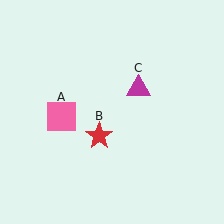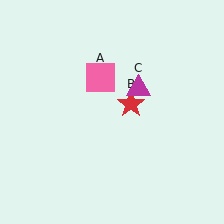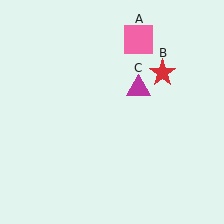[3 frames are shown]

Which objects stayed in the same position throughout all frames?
Magenta triangle (object C) remained stationary.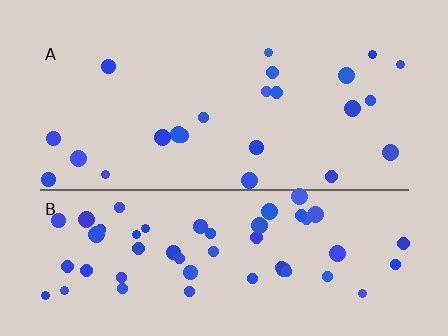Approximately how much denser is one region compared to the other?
Approximately 2.5× — region B over region A.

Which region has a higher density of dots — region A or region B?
B (the bottom).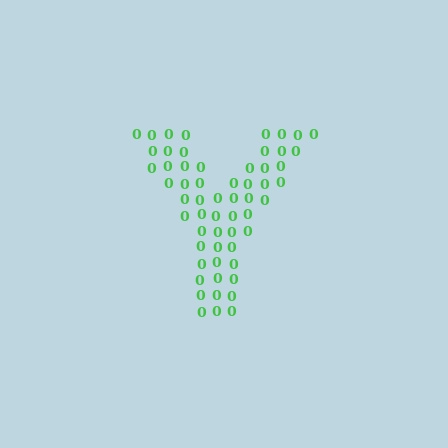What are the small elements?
The small elements are digit 0's.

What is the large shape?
The large shape is the letter Y.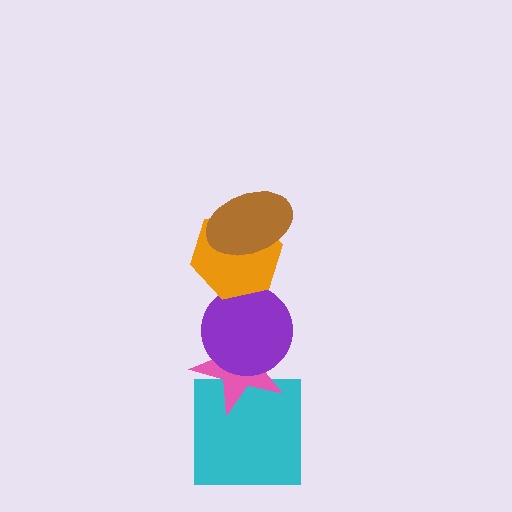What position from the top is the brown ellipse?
The brown ellipse is 1st from the top.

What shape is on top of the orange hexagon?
The brown ellipse is on top of the orange hexagon.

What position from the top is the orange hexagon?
The orange hexagon is 2nd from the top.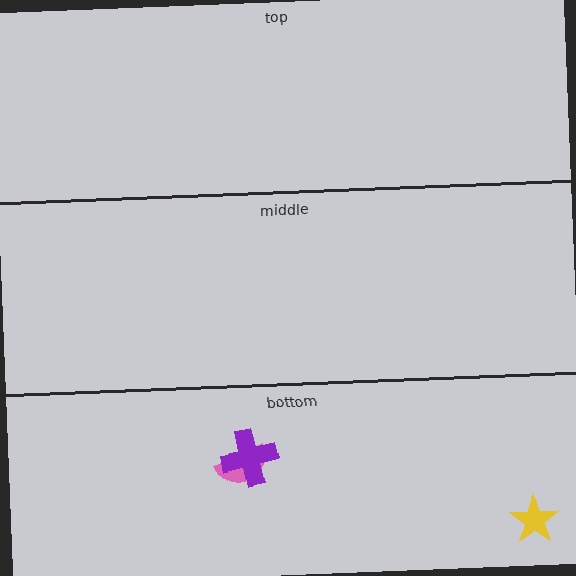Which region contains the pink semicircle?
The bottom region.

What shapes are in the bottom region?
The pink semicircle, the purple cross, the yellow star.